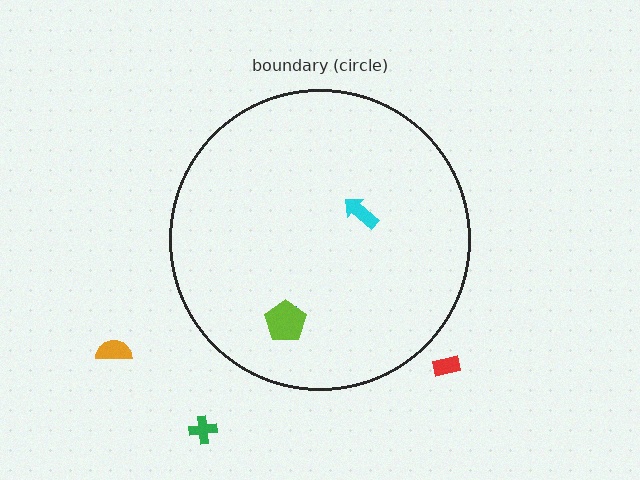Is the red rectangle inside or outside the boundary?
Outside.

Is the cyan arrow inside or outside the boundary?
Inside.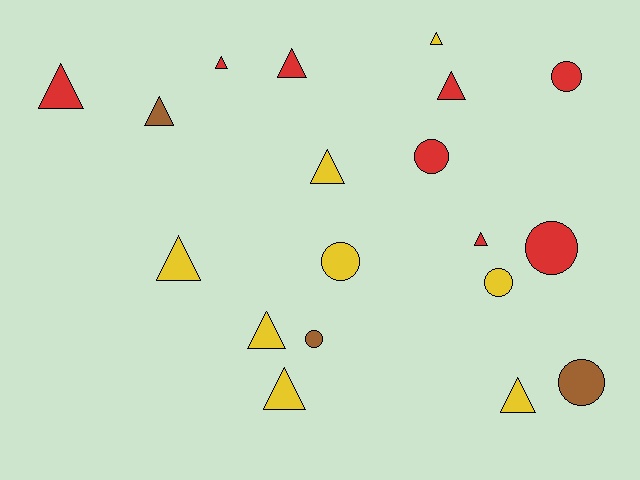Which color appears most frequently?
Yellow, with 8 objects.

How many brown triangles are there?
There is 1 brown triangle.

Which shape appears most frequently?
Triangle, with 12 objects.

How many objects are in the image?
There are 19 objects.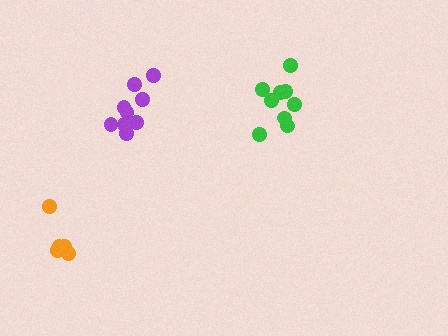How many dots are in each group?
Group 1: 5 dots, Group 2: 9 dots, Group 3: 9 dots (23 total).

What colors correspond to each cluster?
The clusters are colored: orange, green, purple.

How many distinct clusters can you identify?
There are 3 distinct clusters.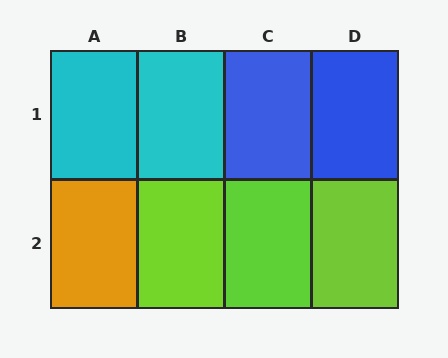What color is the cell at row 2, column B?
Lime.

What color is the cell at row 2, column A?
Orange.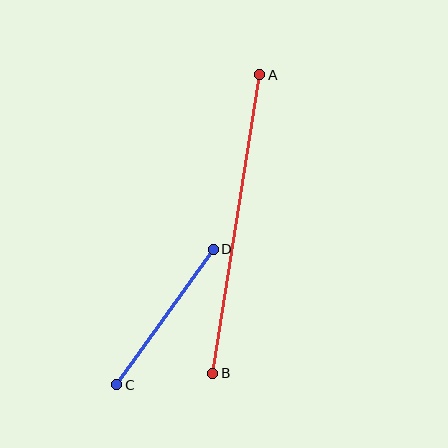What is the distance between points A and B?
The distance is approximately 302 pixels.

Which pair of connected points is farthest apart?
Points A and B are farthest apart.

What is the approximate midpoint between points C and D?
The midpoint is at approximately (165, 317) pixels.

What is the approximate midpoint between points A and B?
The midpoint is at approximately (236, 224) pixels.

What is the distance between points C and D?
The distance is approximately 166 pixels.